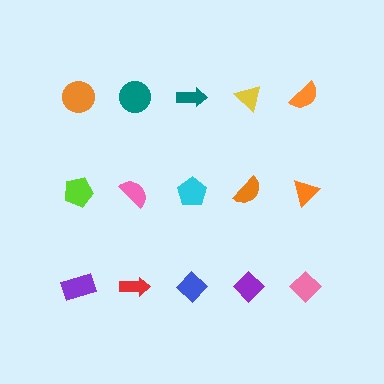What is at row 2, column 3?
A cyan pentagon.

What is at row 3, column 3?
A blue diamond.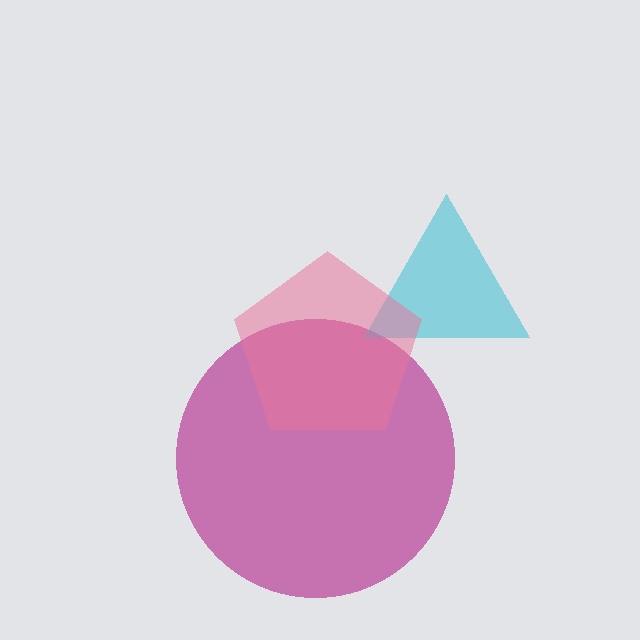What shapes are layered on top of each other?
The layered shapes are: a magenta circle, a cyan triangle, a pink pentagon.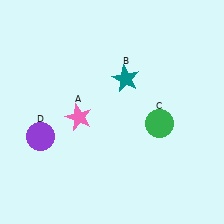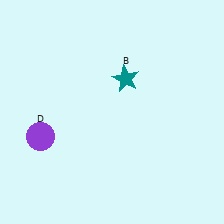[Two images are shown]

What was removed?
The pink star (A), the green circle (C) were removed in Image 2.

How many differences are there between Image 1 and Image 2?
There are 2 differences between the two images.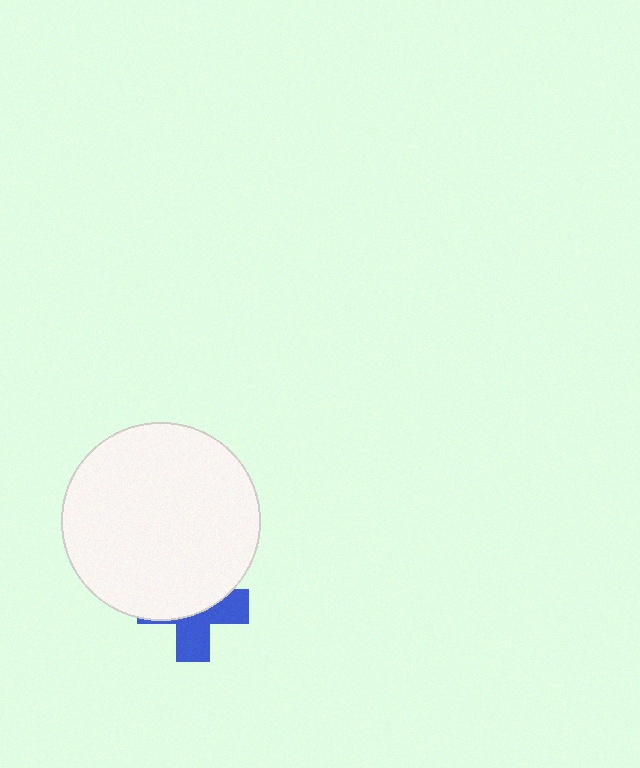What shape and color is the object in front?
The object in front is a white circle.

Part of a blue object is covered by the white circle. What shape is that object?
It is a cross.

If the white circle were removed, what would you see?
You would see the complete blue cross.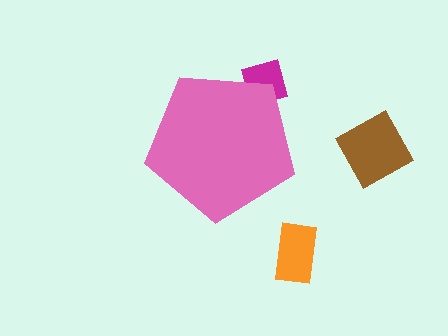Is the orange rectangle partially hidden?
No, the orange rectangle is fully visible.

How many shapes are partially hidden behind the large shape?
1 shape is partially hidden.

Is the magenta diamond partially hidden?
Yes, the magenta diamond is partially hidden behind the pink pentagon.